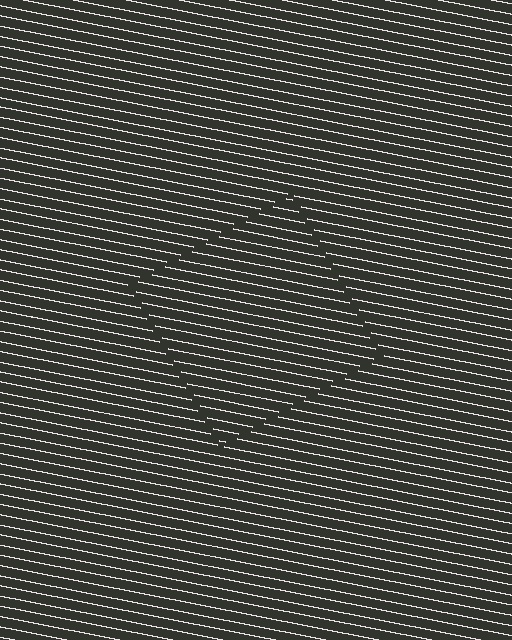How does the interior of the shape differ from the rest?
The interior of the shape contains the same grating, shifted by half a period — the contour is defined by the phase discontinuity where line-ends from the inner and outer gratings abut.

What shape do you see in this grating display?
An illusory square. The interior of the shape contains the same grating, shifted by half a period — the contour is defined by the phase discontinuity where line-ends from the inner and outer gratings abut.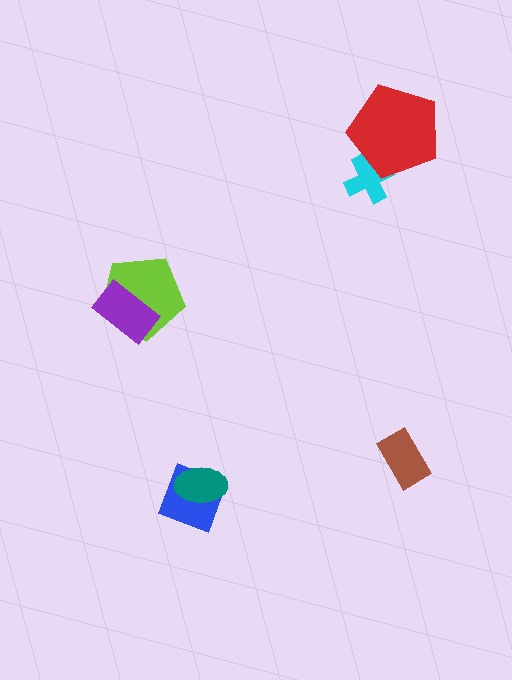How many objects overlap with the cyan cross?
1 object overlaps with the cyan cross.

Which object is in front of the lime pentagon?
The purple rectangle is in front of the lime pentagon.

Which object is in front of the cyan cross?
The red pentagon is in front of the cyan cross.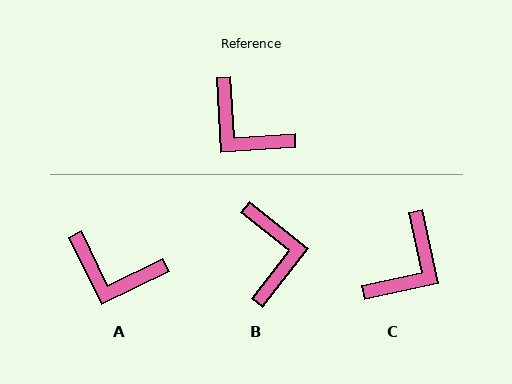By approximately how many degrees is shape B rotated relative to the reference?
Approximately 138 degrees counter-clockwise.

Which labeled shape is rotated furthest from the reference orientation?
B, about 138 degrees away.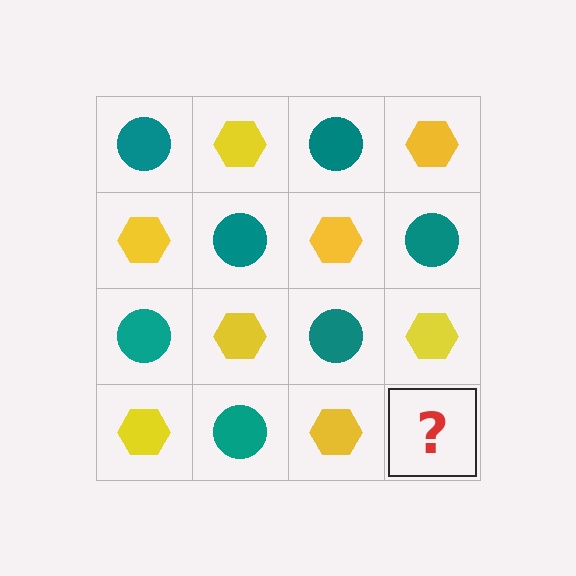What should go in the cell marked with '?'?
The missing cell should contain a teal circle.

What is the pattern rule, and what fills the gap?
The rule is that it alternates teal circle and yellow hexagon in a checkerboard pattern. The gap should be filled with a teal circle.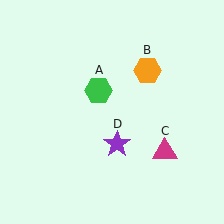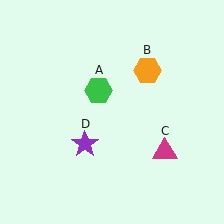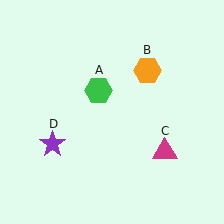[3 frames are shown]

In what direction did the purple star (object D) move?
The purple star (object D) moved left.